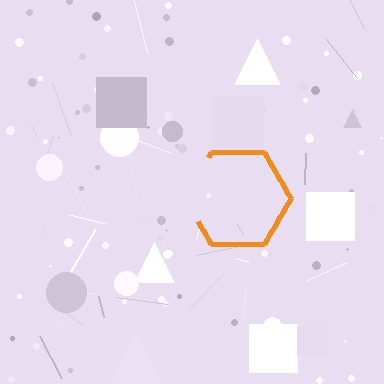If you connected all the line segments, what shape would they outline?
They would outline a hexagon.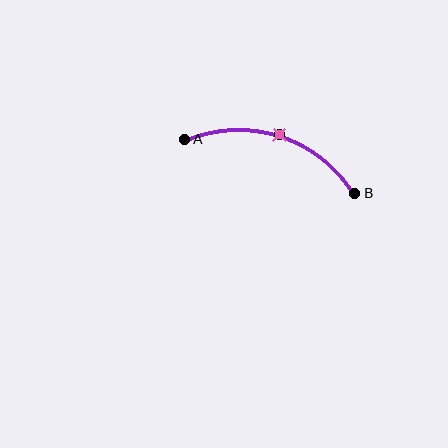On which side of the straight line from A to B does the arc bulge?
The arc bulges above the straight line connecting A and B.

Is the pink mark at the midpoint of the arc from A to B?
Yes. The pink mark lies on the arc at equal arc-length from both A and B — it is the arc midpoint.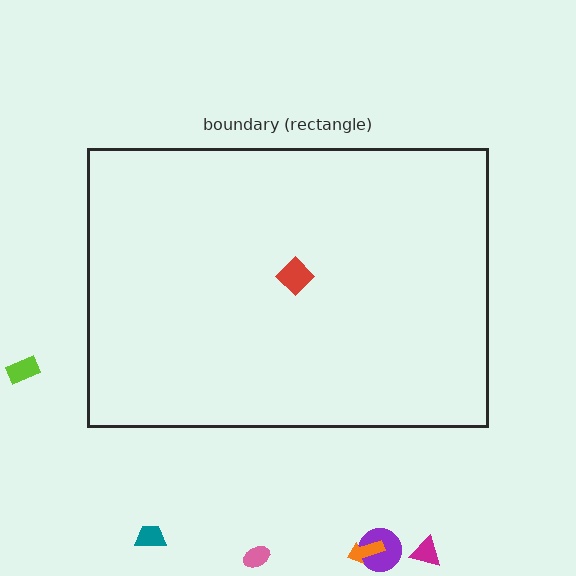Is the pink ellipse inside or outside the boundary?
Outside.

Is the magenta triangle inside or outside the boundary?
Outside.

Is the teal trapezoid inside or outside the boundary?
Outside.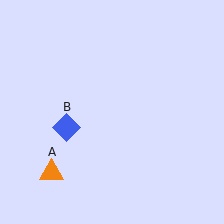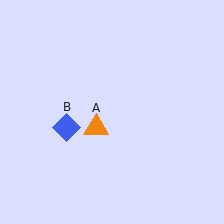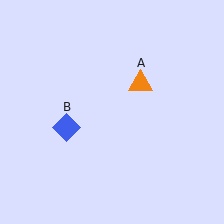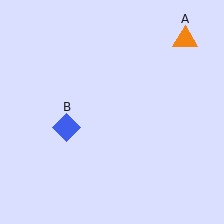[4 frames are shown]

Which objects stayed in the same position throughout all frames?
Blue diamond (object B) remained stationary.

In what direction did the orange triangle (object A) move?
The orange triangle (object A) moved up and to the right.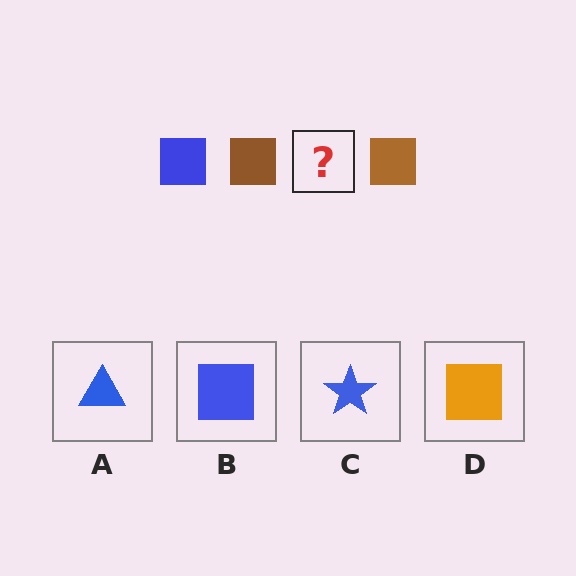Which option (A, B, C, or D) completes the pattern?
B.